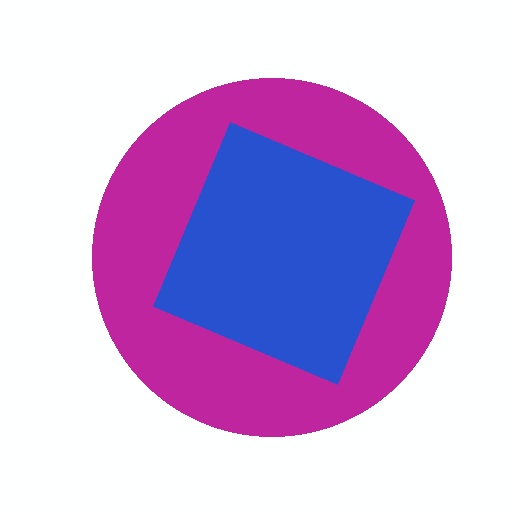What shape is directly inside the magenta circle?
The blue square.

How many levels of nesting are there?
2.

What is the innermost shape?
The blue square.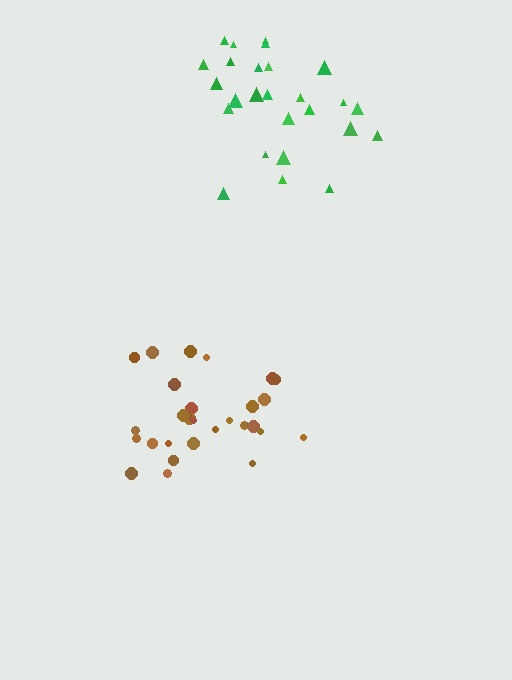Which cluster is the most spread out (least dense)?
Green.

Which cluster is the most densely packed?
Brown.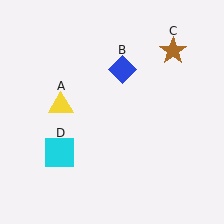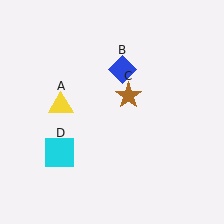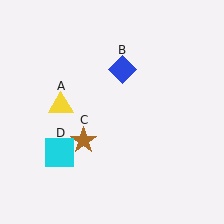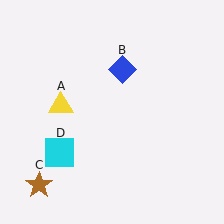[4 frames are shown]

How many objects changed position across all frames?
1 object changed position: brown star (object C).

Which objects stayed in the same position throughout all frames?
Yellow triangle (object A) and blue diamond (object B) and cyan square (object D) remained stationary.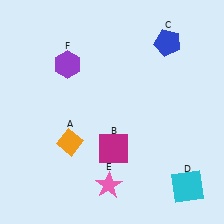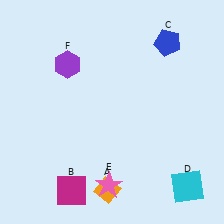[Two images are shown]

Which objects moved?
The objects that moved are: the orange diamond (A), the magenta square (B).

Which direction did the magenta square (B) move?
The magenta square (B) moved left.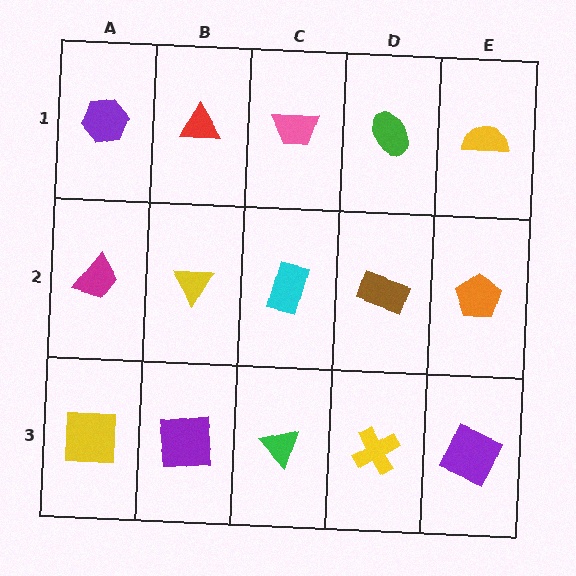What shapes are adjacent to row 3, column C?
A cyan rectangle (row 2, column C), a purple square (row 3, column B), a yellow cross (row 3, column D).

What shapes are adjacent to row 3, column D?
A brown rectangle (row 2, column D), a green triangle (row 3, column C), a purple square (row 3, column E).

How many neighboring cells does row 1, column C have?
3.